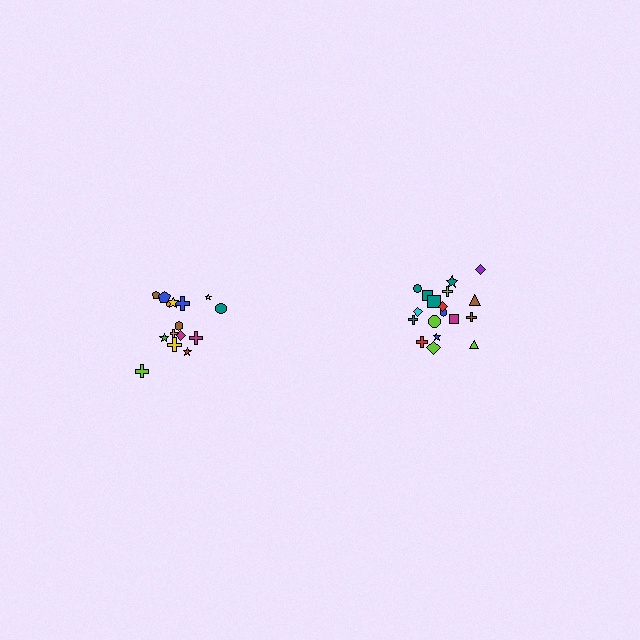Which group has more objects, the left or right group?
The right group.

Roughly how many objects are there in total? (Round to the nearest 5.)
Roughly 35 objects in total.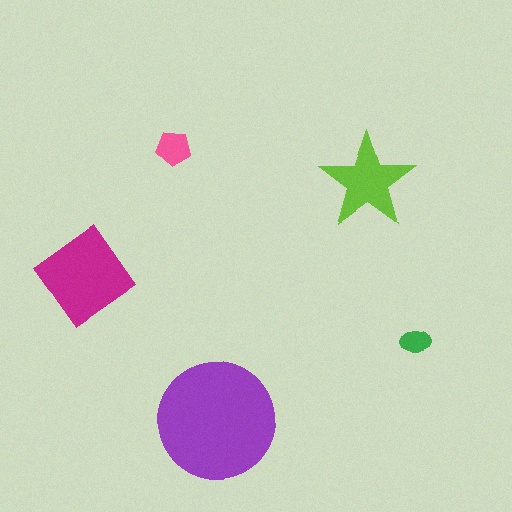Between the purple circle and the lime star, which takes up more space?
The purple circle.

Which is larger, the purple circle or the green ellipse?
The purple circle.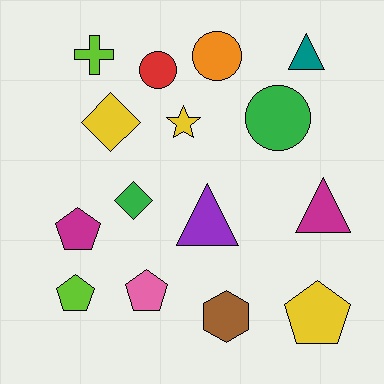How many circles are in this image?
There are 3 circles.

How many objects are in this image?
There are 15 objects.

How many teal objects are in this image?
There is 1 teal object.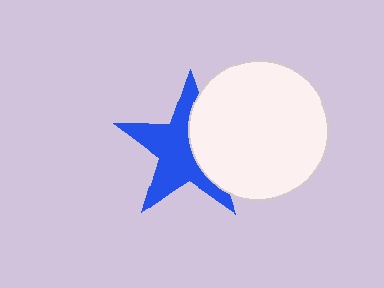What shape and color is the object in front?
The object in front is a white circle.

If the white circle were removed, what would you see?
You would see the complete blue star.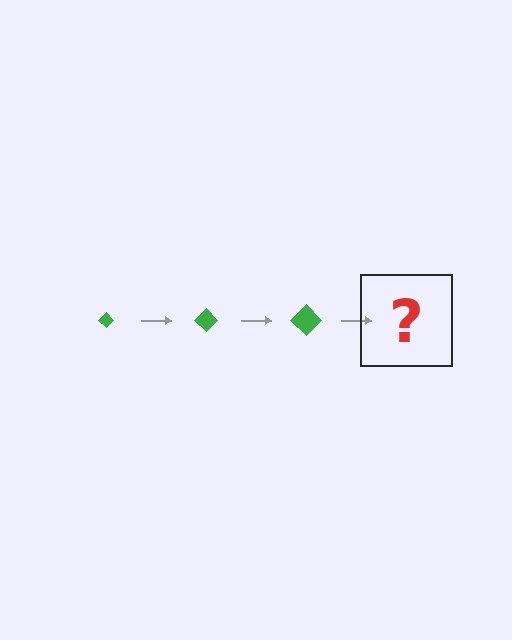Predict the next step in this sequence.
The next step is a green diamond, larger than the previous one.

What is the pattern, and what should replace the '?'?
The pattern is that the diamond gets progressively larger each step. The '?' should be a green diamond, larger than the previous one.